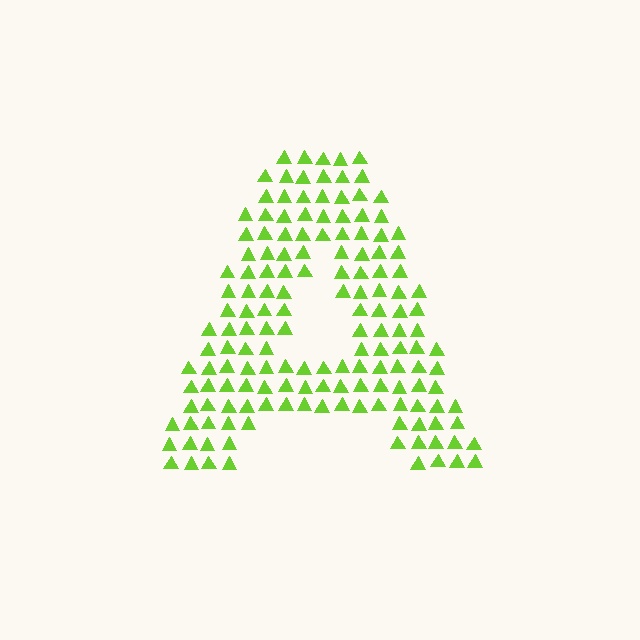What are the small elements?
The small elements are triangles.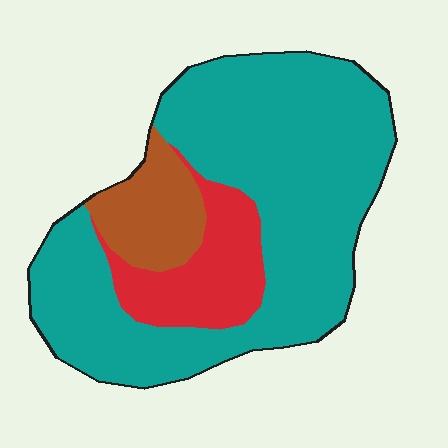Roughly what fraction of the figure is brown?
Brown covers around 10% of the figure.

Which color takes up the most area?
Teal, at roughly 70%.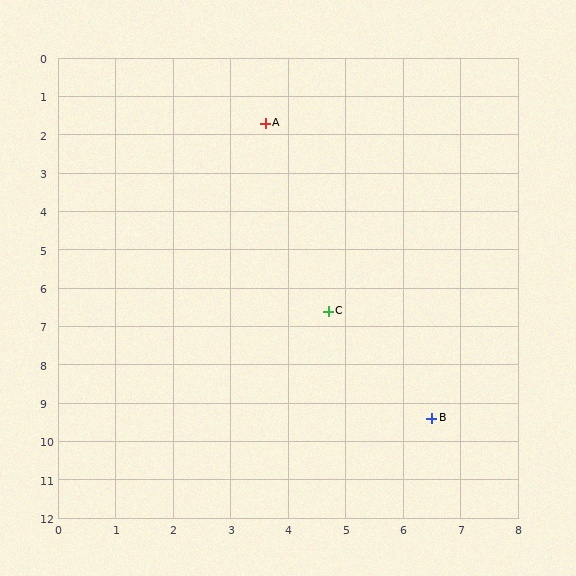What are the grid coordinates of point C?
Point C is at approximately (4.7, 6.6).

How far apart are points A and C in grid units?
Points A and C are about 5.0 grid units apart.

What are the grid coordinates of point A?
Point A is at approximately (3.6, 1.7).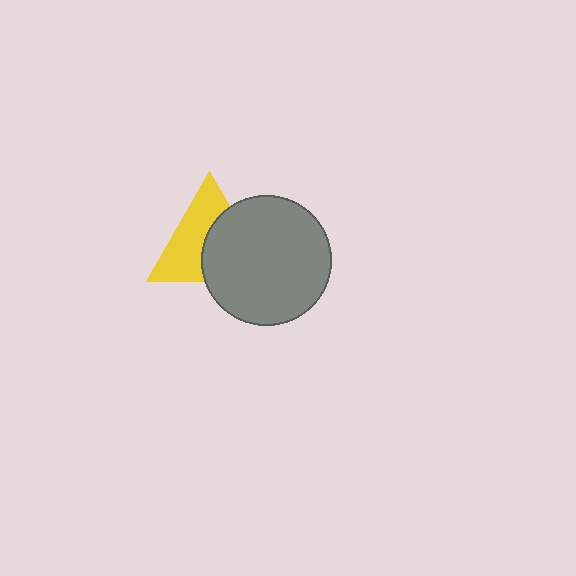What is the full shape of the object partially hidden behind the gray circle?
The partially hidden object is a yellow triangle.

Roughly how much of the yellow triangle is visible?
About half of it is visible (roughly 53%).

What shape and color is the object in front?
The object in front is a gray circle.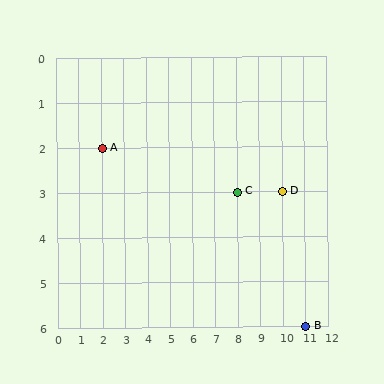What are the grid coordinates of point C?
Point C is at grid coordinates (8, 3).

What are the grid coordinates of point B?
Point B is at grid coordinates (11, 6).